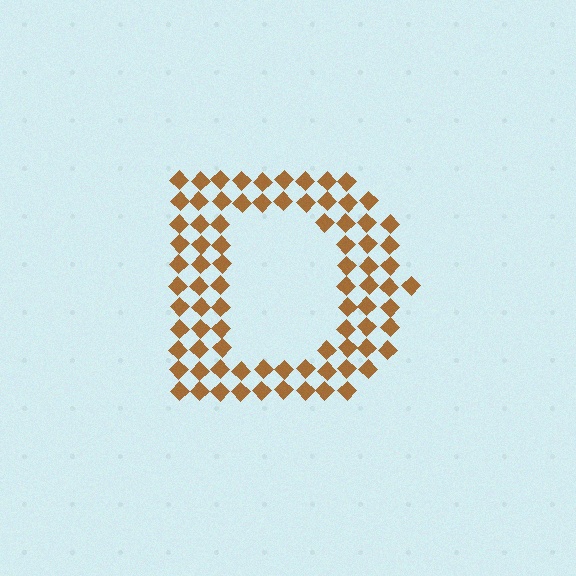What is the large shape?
The large shape is the letter D.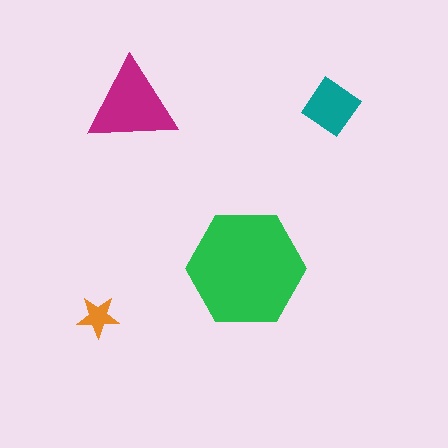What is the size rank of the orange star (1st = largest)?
4th.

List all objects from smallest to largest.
The orange star, the teal diamond, the magenta triangle, the green hexagon.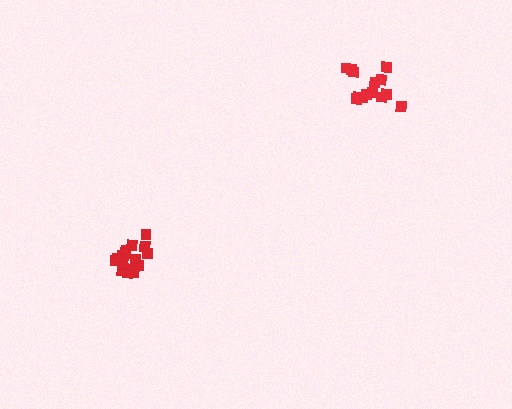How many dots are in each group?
Group 1: 14 dots, Group 2: 20 dots (34 total).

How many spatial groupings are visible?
There are 2 spatial groupings.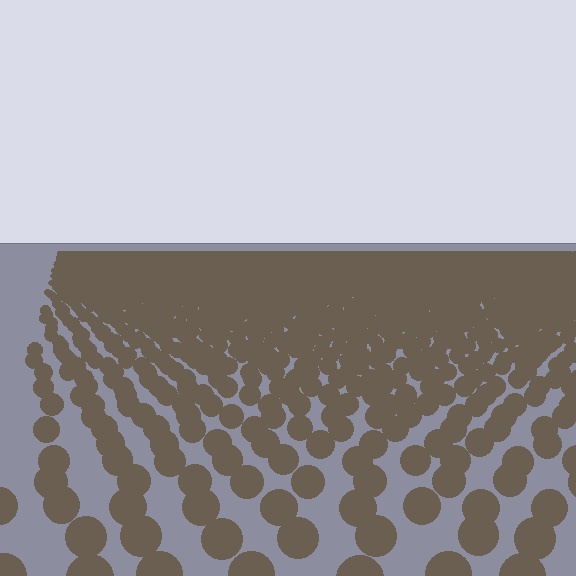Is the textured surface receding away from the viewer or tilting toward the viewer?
The surface is receding away from the viewer. Texture elements get smaller and denser toward the top.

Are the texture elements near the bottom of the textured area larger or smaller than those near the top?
Larger. Near the bottom, elements are closer to the viewer and appear at a bigger on-screen size.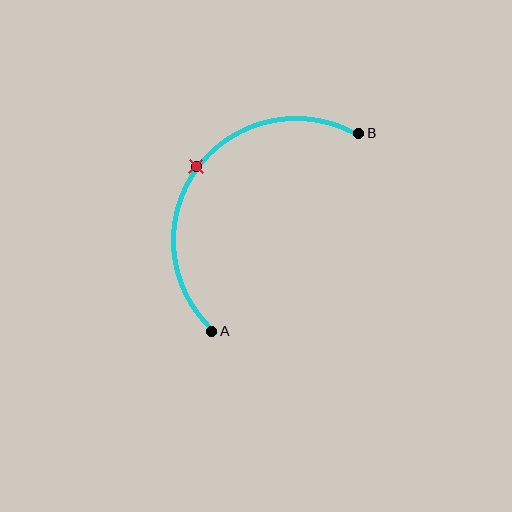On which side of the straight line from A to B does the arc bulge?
The arc bulges above and to the left of the straight line connecting A and B.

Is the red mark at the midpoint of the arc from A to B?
Yes. The red mark lies on the arc at equal arc-length from both A and B — it is the arc midpoint.